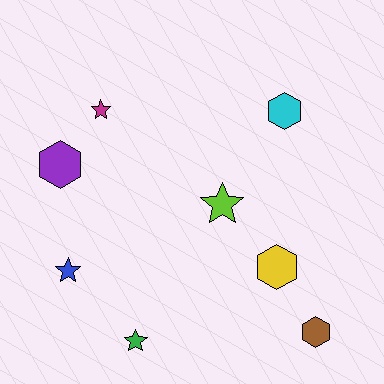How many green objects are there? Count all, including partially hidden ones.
There is 1 green object.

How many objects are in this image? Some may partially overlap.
There are 8 objects.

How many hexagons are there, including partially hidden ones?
There are 4 hexagons.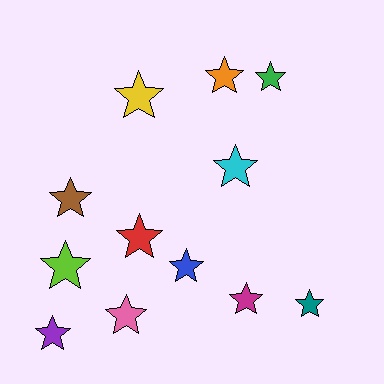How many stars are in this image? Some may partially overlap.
There are 12 stars.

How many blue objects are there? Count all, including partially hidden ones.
There is 1 blue object.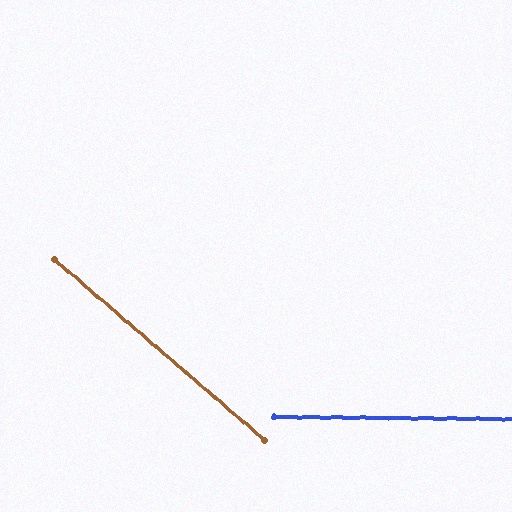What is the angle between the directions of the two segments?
Approximately 40 degrees.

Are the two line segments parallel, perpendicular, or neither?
Neither parallel nor perpendicular — they differ by about 40°.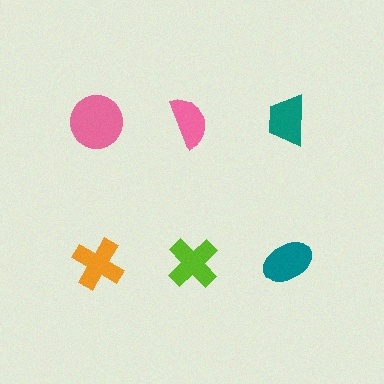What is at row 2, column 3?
A teal ellipse.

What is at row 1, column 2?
A pink semicircle.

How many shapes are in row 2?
3 shapes.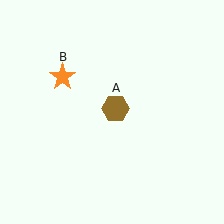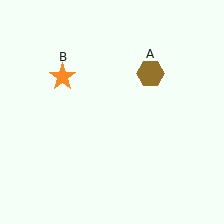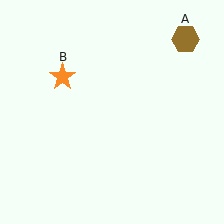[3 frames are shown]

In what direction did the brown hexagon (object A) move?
The brown hexagon (object A) moved up and to the right.